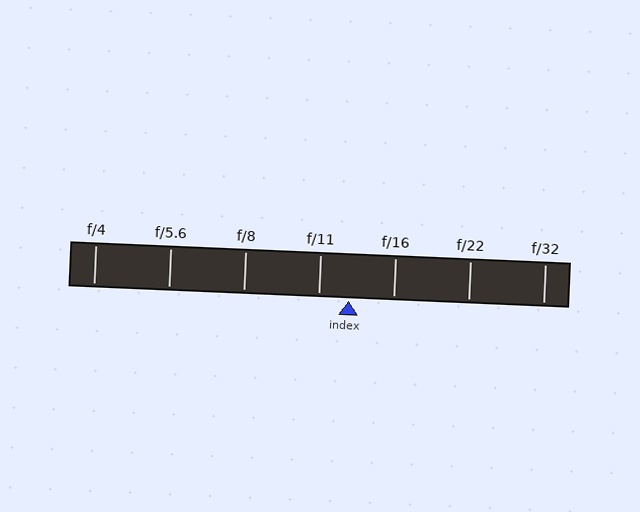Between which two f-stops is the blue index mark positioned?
The index mark is between f/11 and f/16.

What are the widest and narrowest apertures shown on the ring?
The widest aperture shown is f/4 and the narrowest is f/32.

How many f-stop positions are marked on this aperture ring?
There are 7 f-stop positions marked.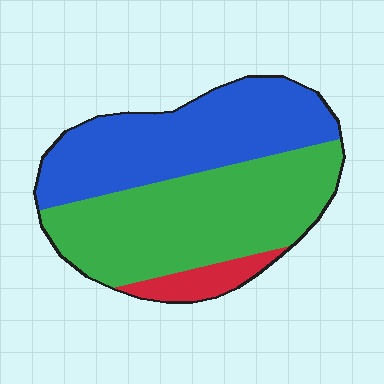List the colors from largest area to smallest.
From largest to smallest: green, blue, red.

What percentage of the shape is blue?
Blue takes up between a third and a half of the shape.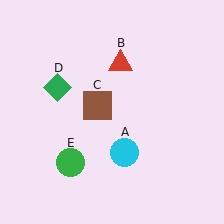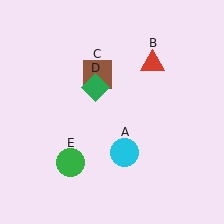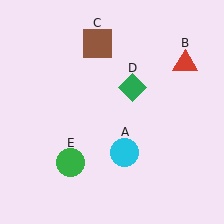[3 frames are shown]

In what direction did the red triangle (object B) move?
The red triangle (object B) moved right.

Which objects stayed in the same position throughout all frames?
Cyan circle (object A) and green circle (object E) remained stationary.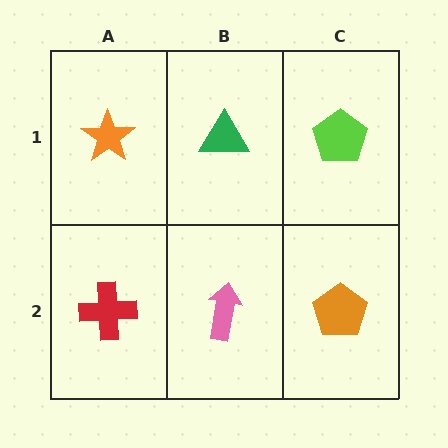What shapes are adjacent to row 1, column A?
A red cross (row 2, column A), a green triangle (row 1, column B).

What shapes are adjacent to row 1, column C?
An orange pentagon (row 2, column C), a green triangle (row 1, column B).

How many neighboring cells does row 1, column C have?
2.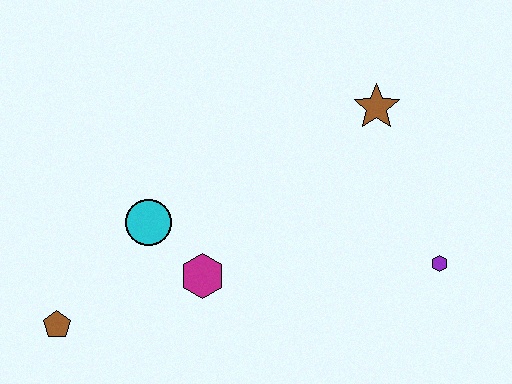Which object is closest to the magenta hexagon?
The cyan circle is closest to the magenta hexagon.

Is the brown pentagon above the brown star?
No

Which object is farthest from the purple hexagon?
The brown pentagon is farthest from the purple hexagon.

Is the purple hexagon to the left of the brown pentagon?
No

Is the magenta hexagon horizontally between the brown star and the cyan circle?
Yes